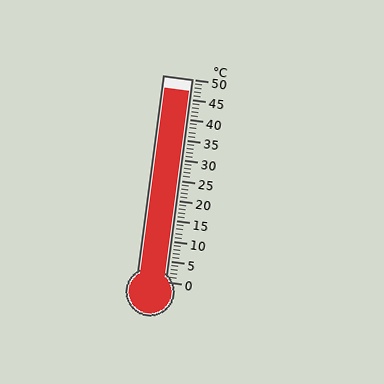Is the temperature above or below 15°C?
The temperature is above 15°C.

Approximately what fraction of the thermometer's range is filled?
The thermometer is filled to approximately 95% of its range.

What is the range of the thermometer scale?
The thermometer scale ranges from 0°C to 50°C.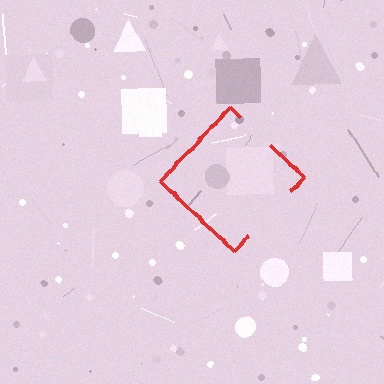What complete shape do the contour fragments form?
The contour fragments form a diamond.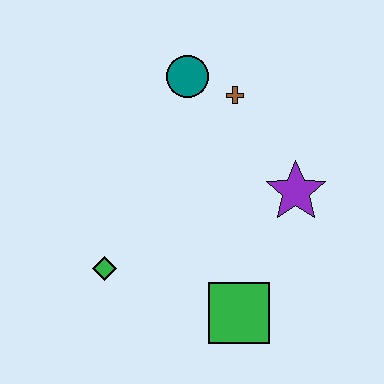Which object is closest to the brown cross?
The teal circle is closest to the brown cross.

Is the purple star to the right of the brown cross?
Yes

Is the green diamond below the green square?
No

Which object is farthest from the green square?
The teal circle is farthest from the green square.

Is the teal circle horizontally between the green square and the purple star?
No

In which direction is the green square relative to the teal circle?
The green square is below the teal circle.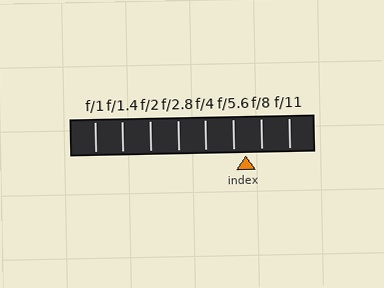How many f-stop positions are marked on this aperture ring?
There are 8 f-stop positions marked.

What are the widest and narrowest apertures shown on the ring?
The widest aperture shown is f/1 and the narrowest is f/11.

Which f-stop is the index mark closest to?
The index mark is closest to f/5.6.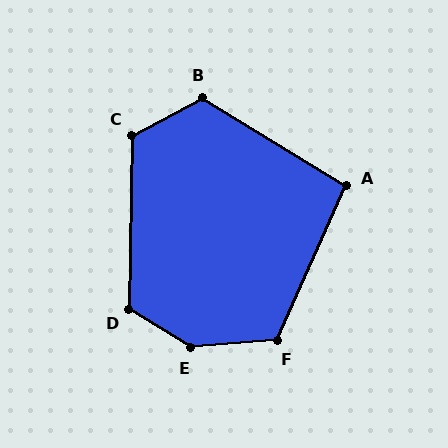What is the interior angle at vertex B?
Approximately 121 degrees (obtuse).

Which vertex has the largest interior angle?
E, at approximately 143 degrees.